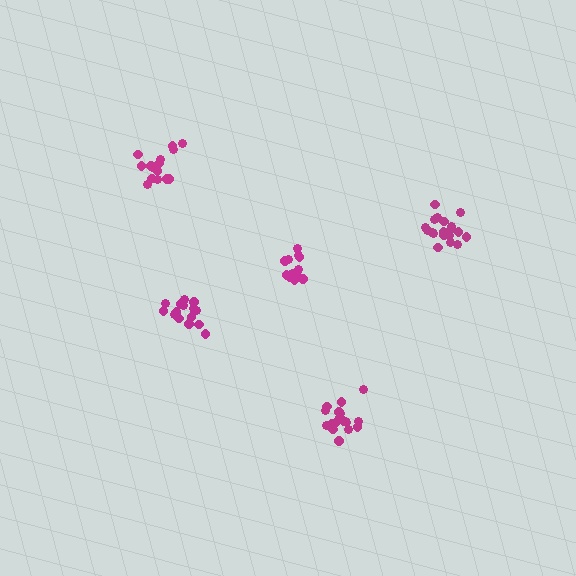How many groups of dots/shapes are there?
There are 5 groups.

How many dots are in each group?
Group 1: 16 dots, Group 2: 19 dots, Group 3: 18 dots, Group 4: 13 dots, Group 5: 17 dots (83 total).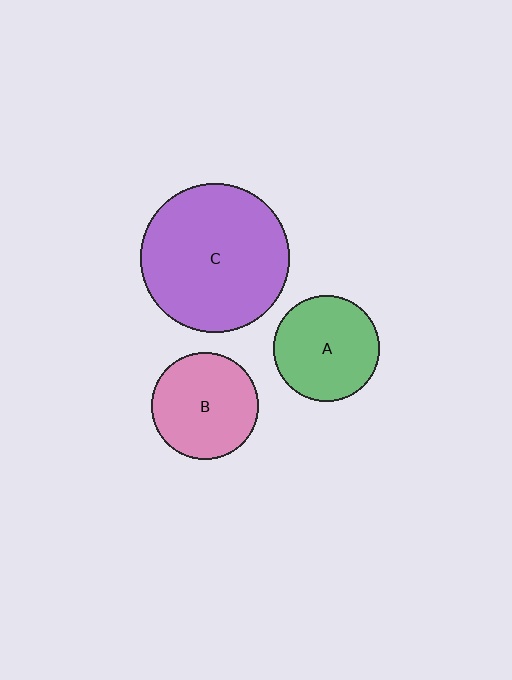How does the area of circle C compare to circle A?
Approximately 2.0 times.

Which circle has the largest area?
Circle C (purple).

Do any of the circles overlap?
No, none of the circles overlap.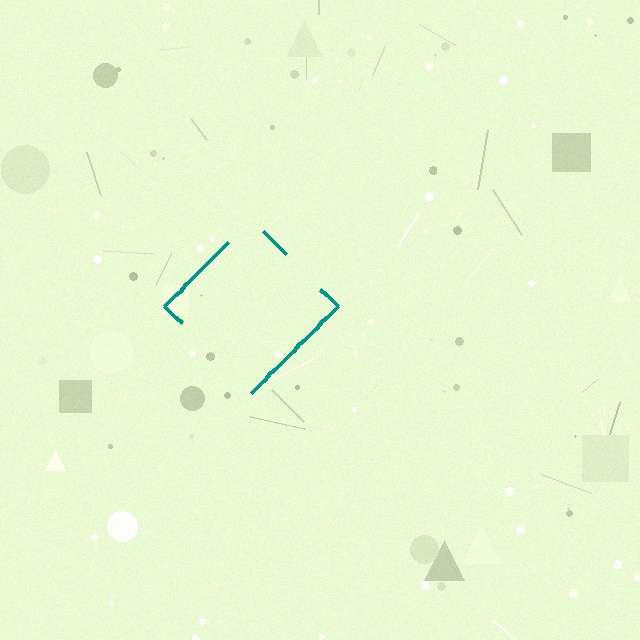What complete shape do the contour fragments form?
The contour fragments form a diamond.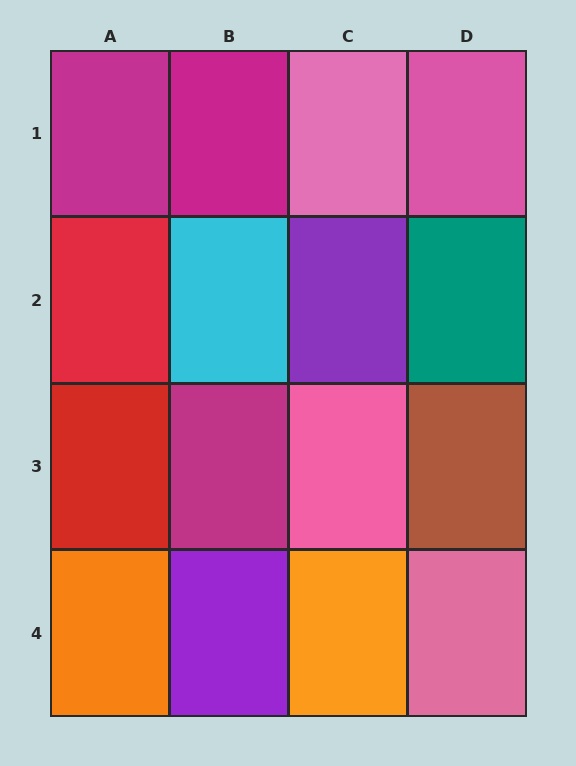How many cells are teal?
1 cell is teal.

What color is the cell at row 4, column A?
Orange.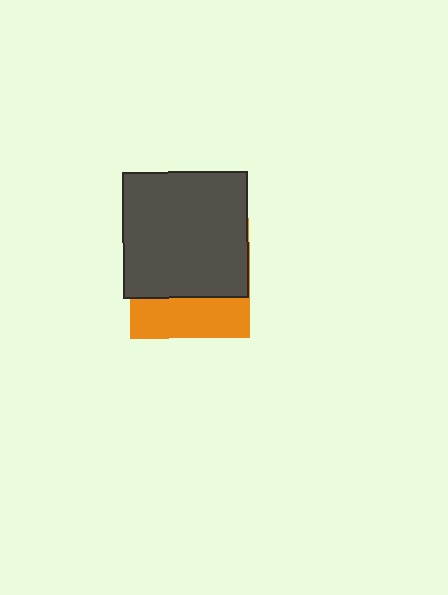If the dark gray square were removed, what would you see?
You would see the complete orange square.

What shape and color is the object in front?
The object in front is a dark gray square.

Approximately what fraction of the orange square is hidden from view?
Roughly 67% of the orange square is hidden behind the dark gray square.